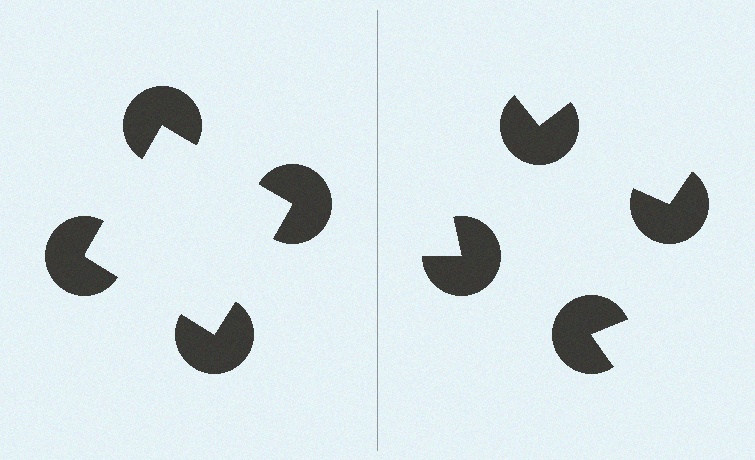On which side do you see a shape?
An illusory square appears on the left side. On the right side the wedge cuts are rotated, so no coherent shape forms.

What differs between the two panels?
The pac-man discs are positioned identically on both sides; only the wedge orientations differ. On the left they align to a square; on the right they are misaligned.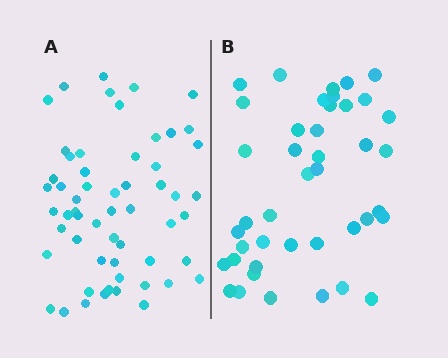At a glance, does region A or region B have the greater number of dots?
Region A (the left region) has more dots.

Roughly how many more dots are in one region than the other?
Region A has approximately 15 more dots than region B.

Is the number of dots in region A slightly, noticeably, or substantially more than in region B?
Region A has noticeably more, but not dramatically so. The ratio is roughly 1.4 to 1.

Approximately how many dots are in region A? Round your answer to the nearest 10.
About 60 dots. (The exact count is 57, which rounds to 60.)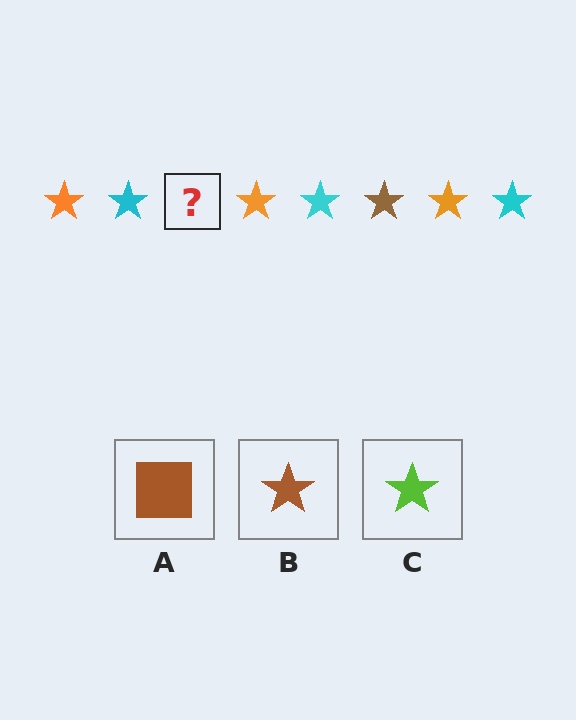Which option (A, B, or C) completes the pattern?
B.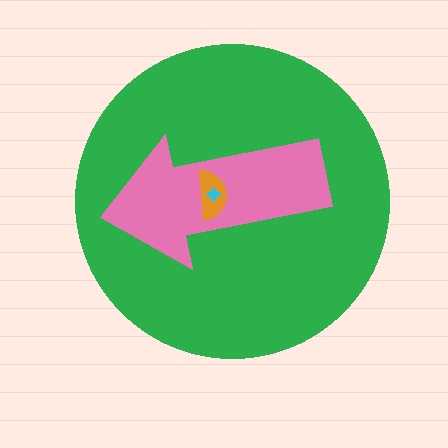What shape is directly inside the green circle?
The pink arrow.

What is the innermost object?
The cyan cross.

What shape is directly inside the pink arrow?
The orange semicircle.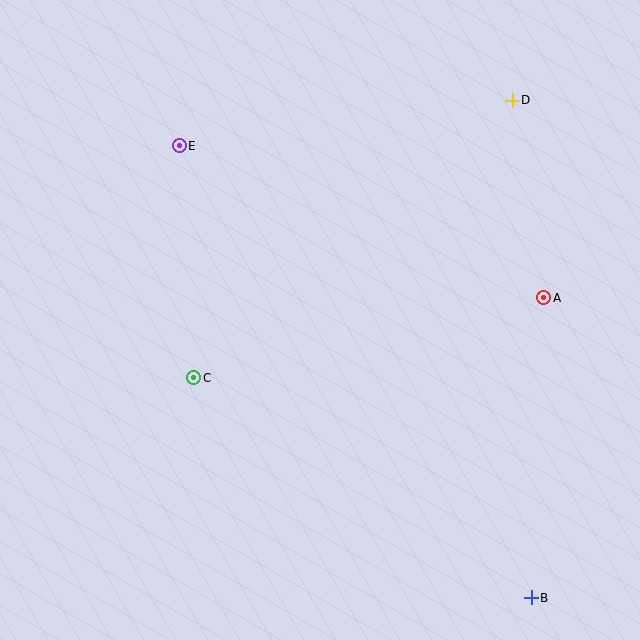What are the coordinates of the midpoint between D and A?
The midpoint between D and A is at (528, 199).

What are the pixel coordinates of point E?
Point E is at (179, 146).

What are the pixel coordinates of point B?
Point B is at (531, 598).